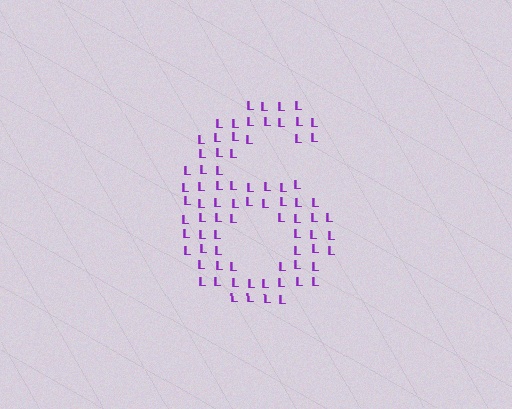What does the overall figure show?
The overall figure shows the digit 6.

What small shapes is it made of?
It is made of small letter L's.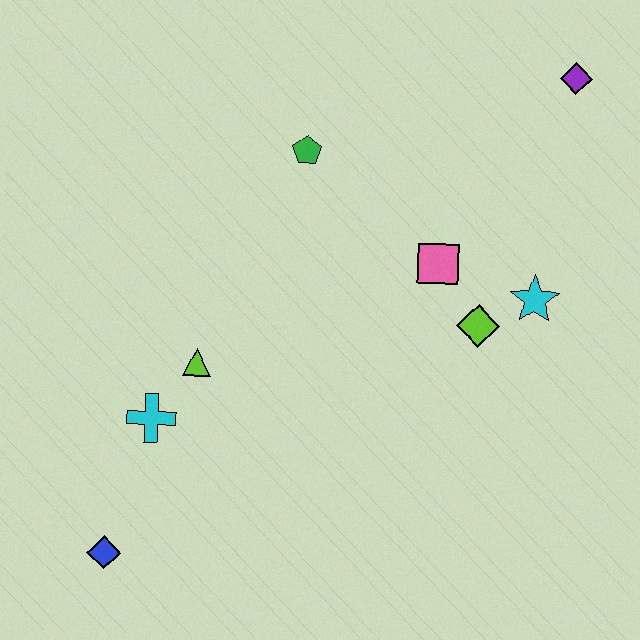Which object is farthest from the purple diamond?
The blue diamond is farthest from the purple diamond.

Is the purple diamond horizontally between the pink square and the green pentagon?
No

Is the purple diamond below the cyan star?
No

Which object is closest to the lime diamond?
The cyan star is closest to the lime diamond.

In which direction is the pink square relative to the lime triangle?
The pink square is to the right of the lime triangle.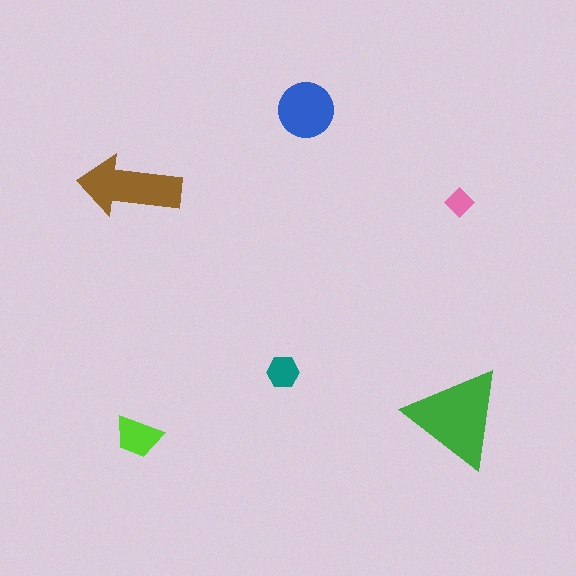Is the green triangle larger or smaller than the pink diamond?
Larger.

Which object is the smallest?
The pink diamond.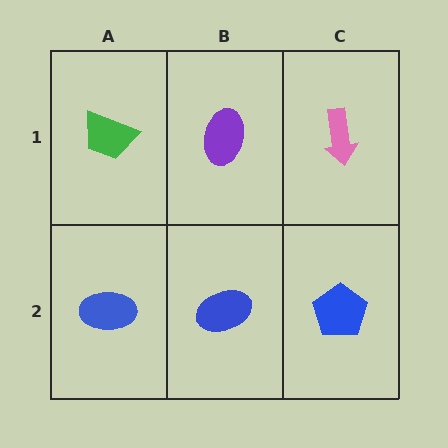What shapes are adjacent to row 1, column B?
A blue ellipse (row 2, column B), a green trapezoid (row 1, column A), a pink arrow (row 1, column C).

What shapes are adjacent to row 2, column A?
A green trapezoid (row 1, column A), a blue ellipse (row 2, column B).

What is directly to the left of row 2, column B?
A blue ellipse.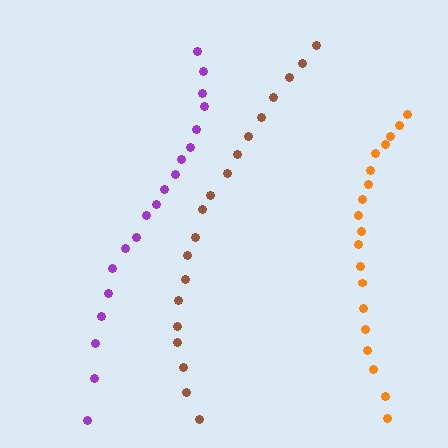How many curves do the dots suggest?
There are 3 distinct paths.